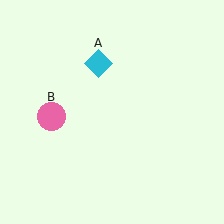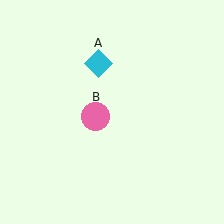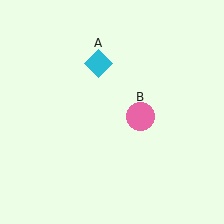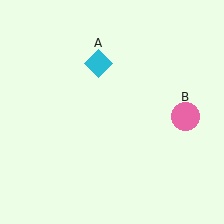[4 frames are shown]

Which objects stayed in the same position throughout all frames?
Cyan diamond (object A) remained stationary.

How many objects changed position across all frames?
1 object changed position: pink circle (object B).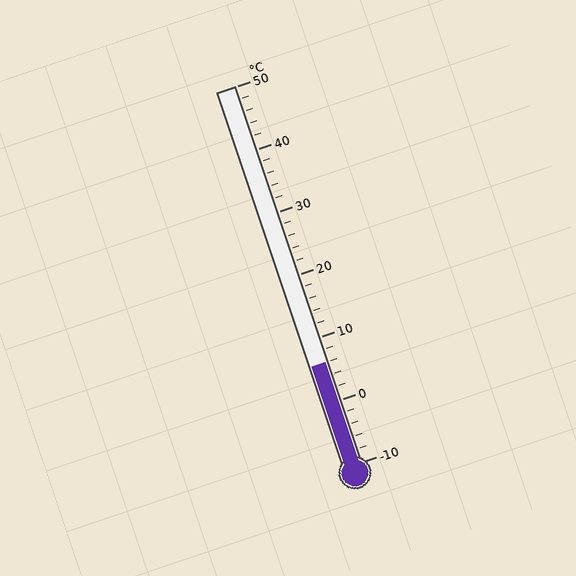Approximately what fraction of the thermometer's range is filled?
The thermometer is filled to approximately 25% of its range.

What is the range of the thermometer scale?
The thermometer scale ranges from -10°C to 50°C.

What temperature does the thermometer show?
The thermometer shows approximately 6°C.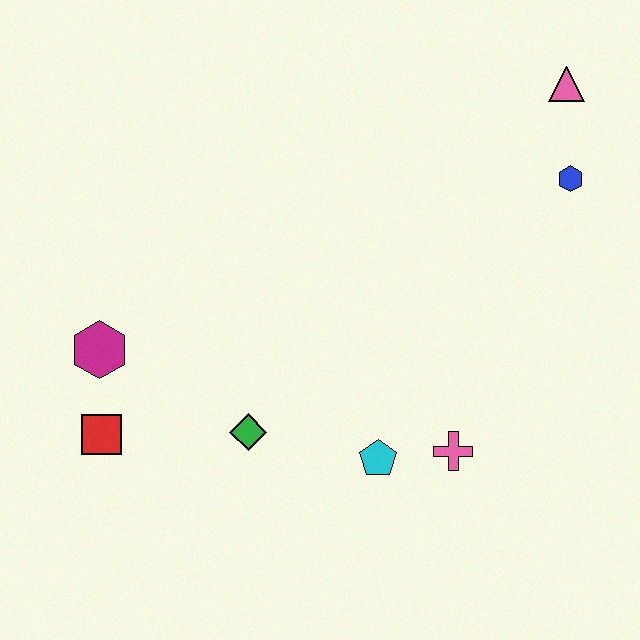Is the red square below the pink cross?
No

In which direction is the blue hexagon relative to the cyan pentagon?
The blue hexagon is above the cyan pentagon.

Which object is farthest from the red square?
The pink triangle is farthest from the red square.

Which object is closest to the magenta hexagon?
The red square is closest to the magenta hexagon.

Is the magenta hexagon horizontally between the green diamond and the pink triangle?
No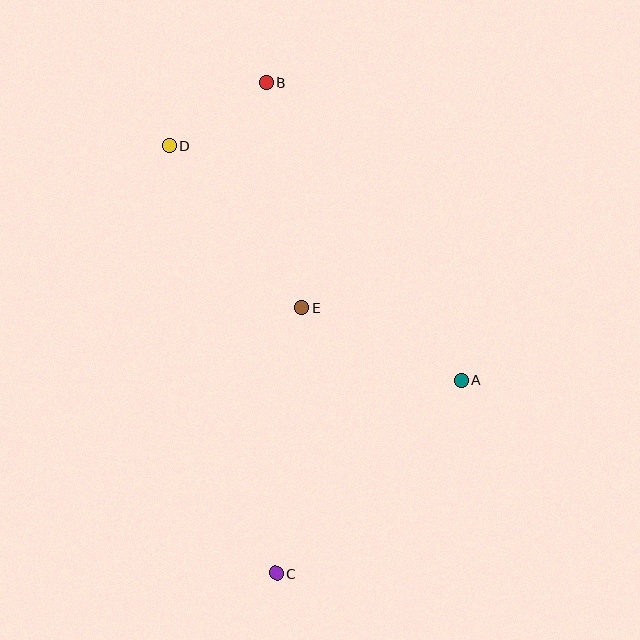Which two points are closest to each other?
Points B and D are closest to each other.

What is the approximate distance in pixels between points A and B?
The distance between A and B is approximately 356 pixels.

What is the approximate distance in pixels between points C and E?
The distance between C and E is approximately 267 pixels.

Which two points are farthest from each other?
Points B and C are farthest from each other.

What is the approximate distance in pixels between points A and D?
The distance between A and D is approximately 374 pixels.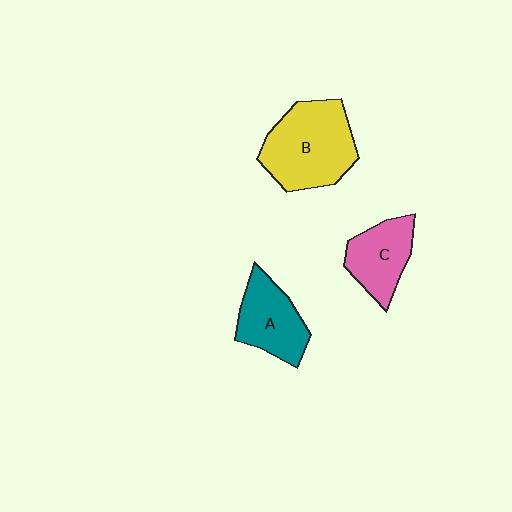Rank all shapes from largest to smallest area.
From largest to smallest: B (yellow), A (teal), C (pink).